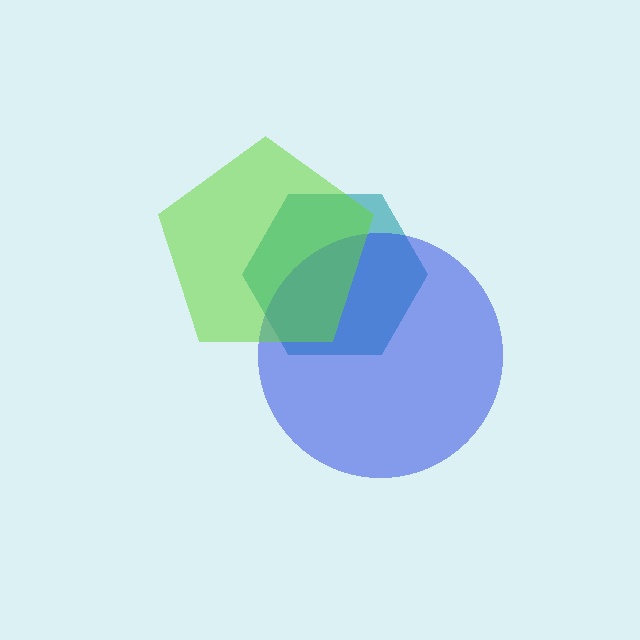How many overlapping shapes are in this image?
There are 3 overlapping shapes in the image.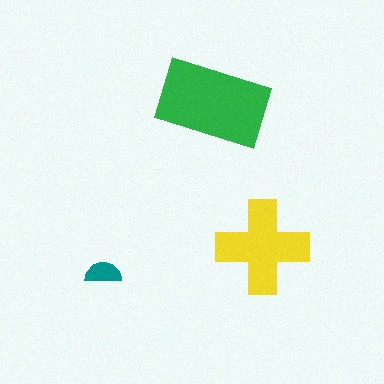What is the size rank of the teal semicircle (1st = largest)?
3rd.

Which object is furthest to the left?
The teal semicircle is leftmost.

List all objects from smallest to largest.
The teal semicircle, the yellow cross, the green rectangle.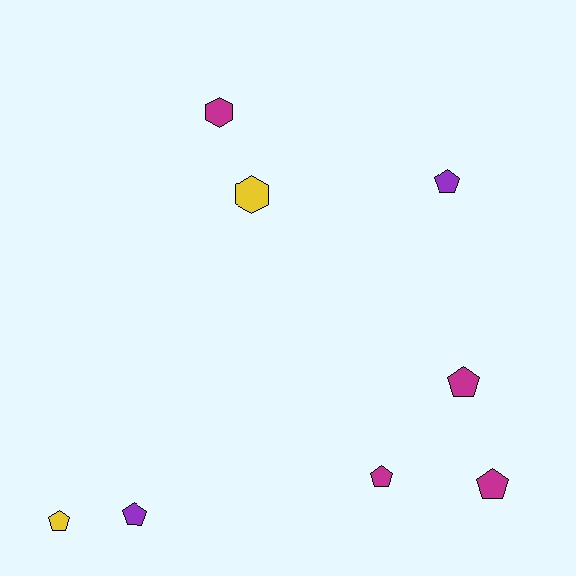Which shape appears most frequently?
Pentagon, with 6 objects.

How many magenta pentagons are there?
There are 3 magenta pentagons.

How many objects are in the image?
There are 8 objects.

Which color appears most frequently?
Magenta, with 4 objects.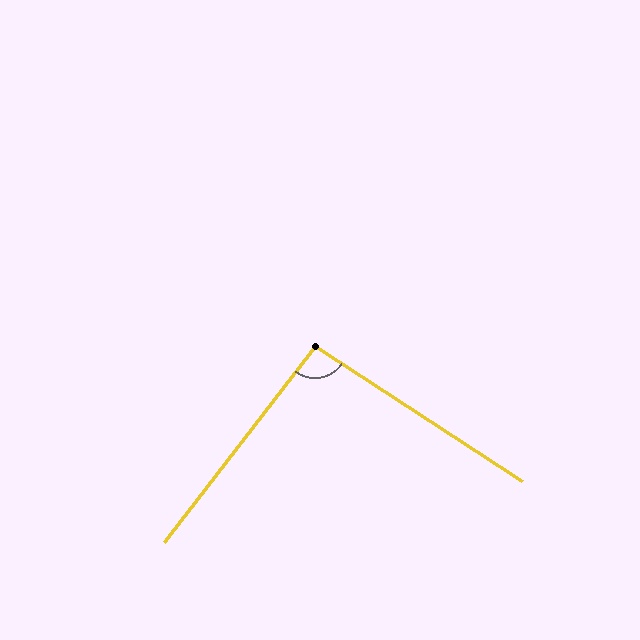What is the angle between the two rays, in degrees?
Approximately 94 degrees.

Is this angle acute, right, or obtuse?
It is approximately a right angle.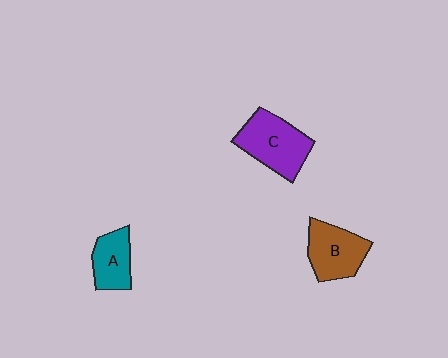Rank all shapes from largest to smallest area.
From largest to smallest: C (purple), B (brown), A (teal).